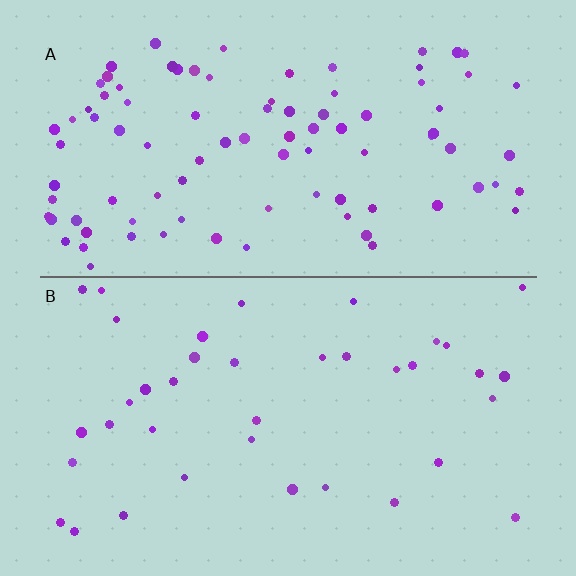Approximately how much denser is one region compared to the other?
Approximately 2.4× — region A over region B.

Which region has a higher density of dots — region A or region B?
A (the top).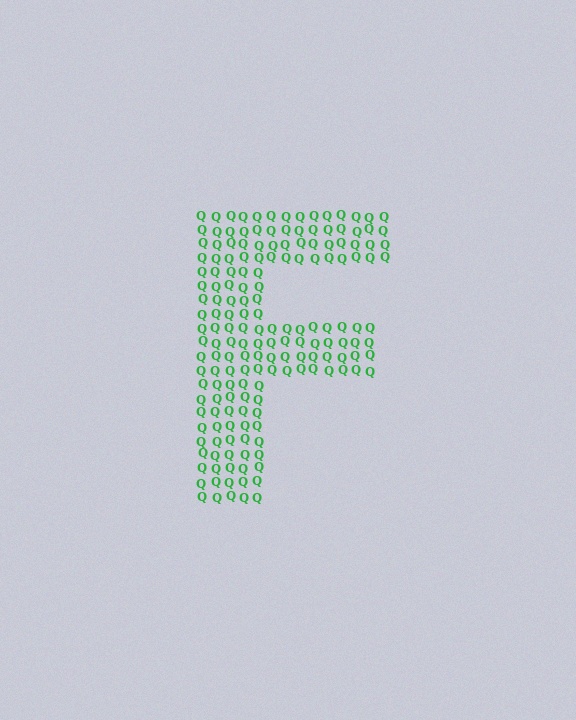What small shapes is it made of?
It is made of small letter Q's.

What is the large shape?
The large shape is the letter F.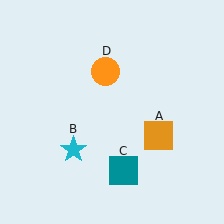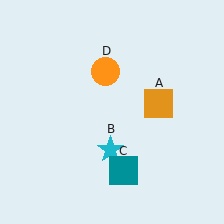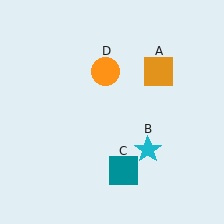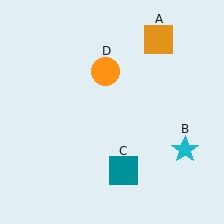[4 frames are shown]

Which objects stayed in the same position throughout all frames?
Teal square (object C) and orange circle (object D) remained stationary.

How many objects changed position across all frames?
2 objects changed position: orange square (object A), cyan star (object B).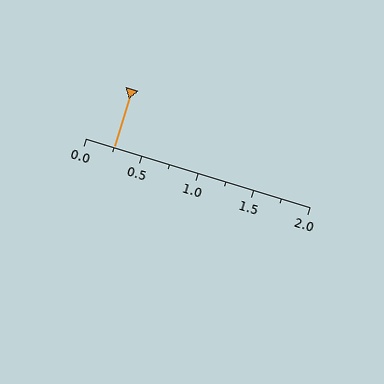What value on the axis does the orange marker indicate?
The marker indicates approximately 0.25.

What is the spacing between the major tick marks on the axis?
The major ticks are spaced 0.5 apart.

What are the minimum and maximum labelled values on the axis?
The axis runs from 0.0 to 2.0.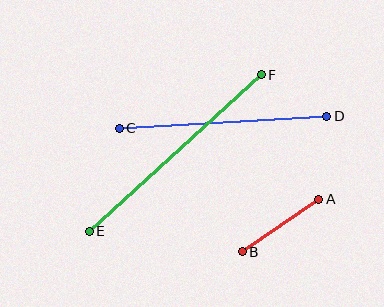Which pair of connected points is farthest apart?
Points E and F are farthest apart.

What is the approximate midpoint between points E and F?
The midpoint is at approximately (175, 153) pixels.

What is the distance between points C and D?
The distance is approximately 208 pixels.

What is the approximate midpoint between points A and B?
The midpoint is at approximately (281, 226) pixels.